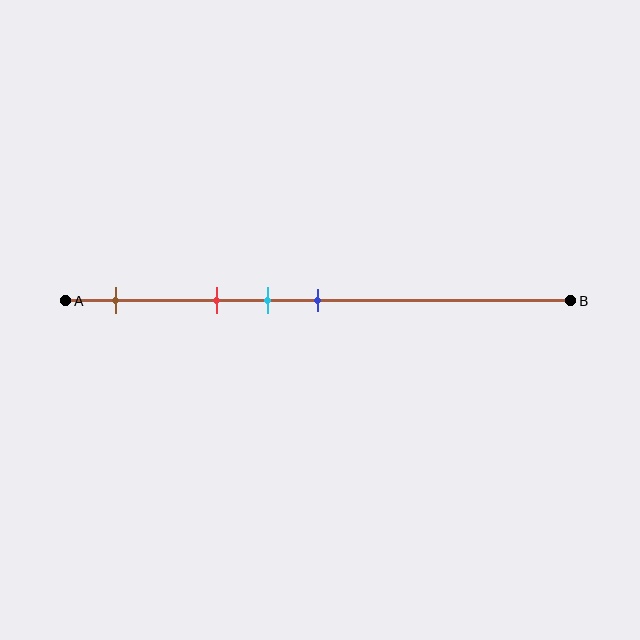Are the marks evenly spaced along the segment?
No, the marks are not evenly spaced.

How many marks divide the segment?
There are 4 marks dividing the segment.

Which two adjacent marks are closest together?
The cyan and blue marks are the closest adjacent pair.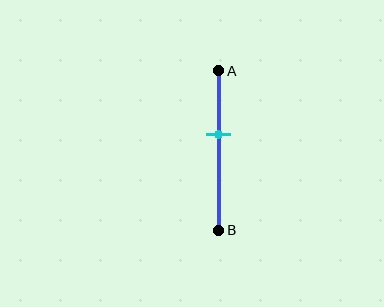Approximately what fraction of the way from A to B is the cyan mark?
The cyan mark is approximately 40% of the way from A to B.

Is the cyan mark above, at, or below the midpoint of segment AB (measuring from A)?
The cyan mark is above the midpoint of segment AB.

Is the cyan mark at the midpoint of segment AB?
No, the mark is at about 40% from A, not at the 50% midpoint.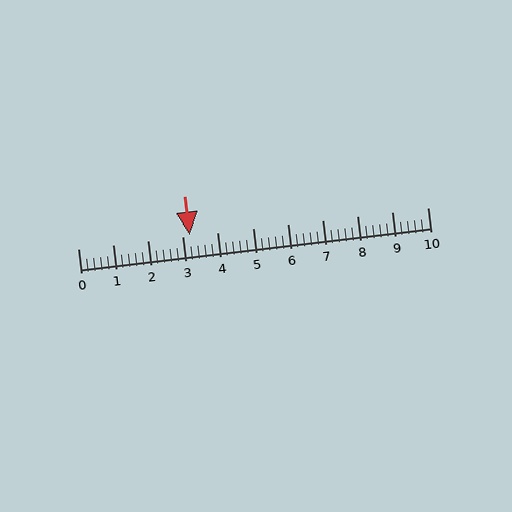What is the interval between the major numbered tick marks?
The major tick marks are spaced 1 units apart.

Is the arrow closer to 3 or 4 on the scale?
The arrow is closer to 3.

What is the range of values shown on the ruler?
The ruler shows values from 0 to 10.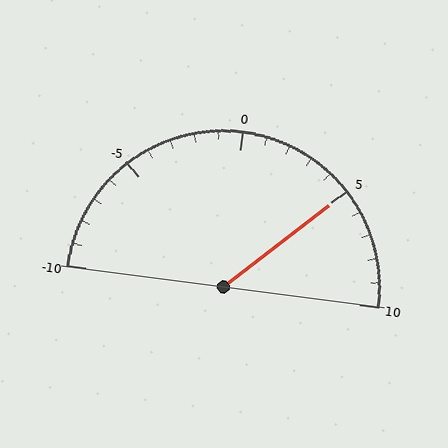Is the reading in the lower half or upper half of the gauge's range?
The reading is in the upper half of the range (-10 to 10).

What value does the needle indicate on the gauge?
The needle indicates approximately 5.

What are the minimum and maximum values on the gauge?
The gauge ranges from -10 to 10.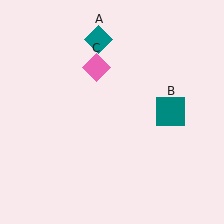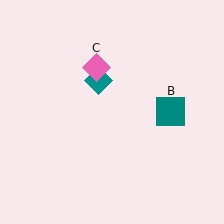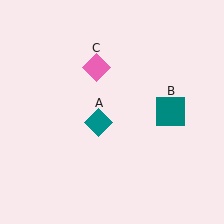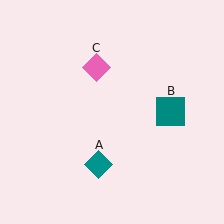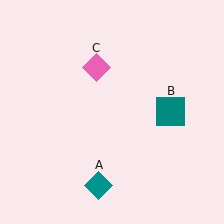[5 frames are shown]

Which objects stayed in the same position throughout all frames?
Teal square (object B) and pink diamond (object C) remained stationary.